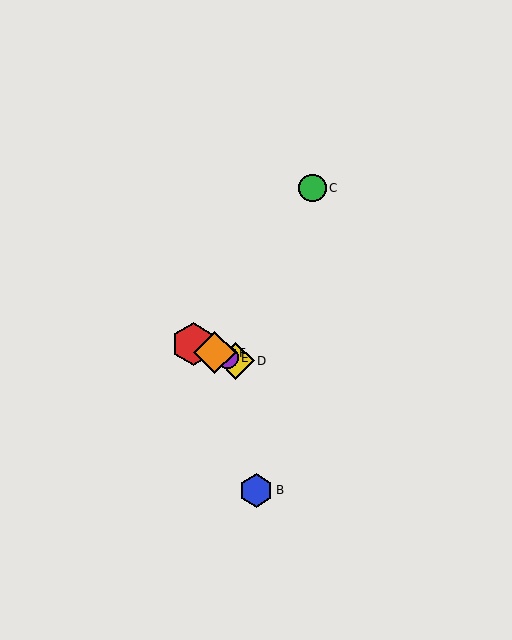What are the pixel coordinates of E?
Object E is at (227, 358).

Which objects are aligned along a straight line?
Objects A, D, E, F are aligned along a straight line.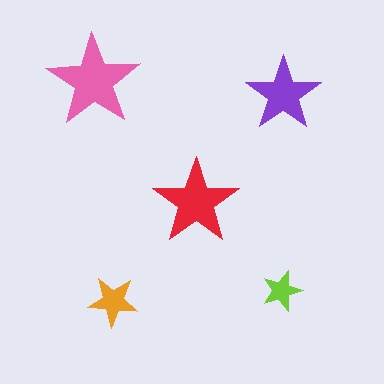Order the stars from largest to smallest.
the pink one, the red one, the purple one, the orange one, the lime one.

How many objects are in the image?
There are 5 objects in the image.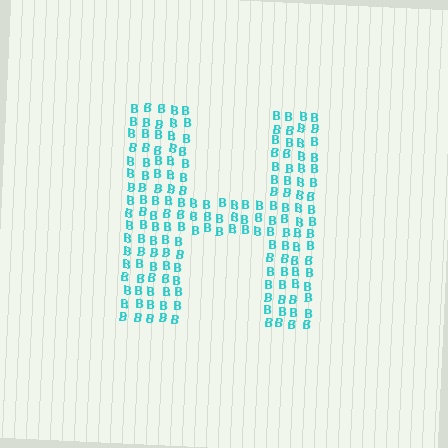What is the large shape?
The large shape is the letter H.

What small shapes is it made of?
It is made of small letter B's.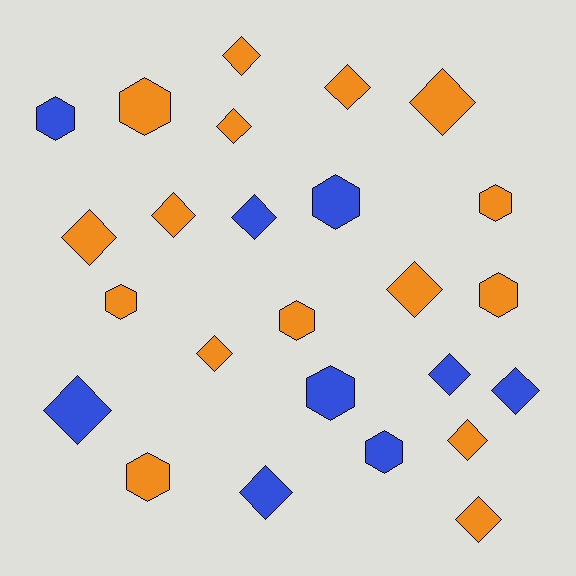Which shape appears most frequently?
Diamond, with 15 objects.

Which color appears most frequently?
Orange, with 16 objects.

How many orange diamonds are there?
There are 10 orange diamonds.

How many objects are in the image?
There are 25 objects.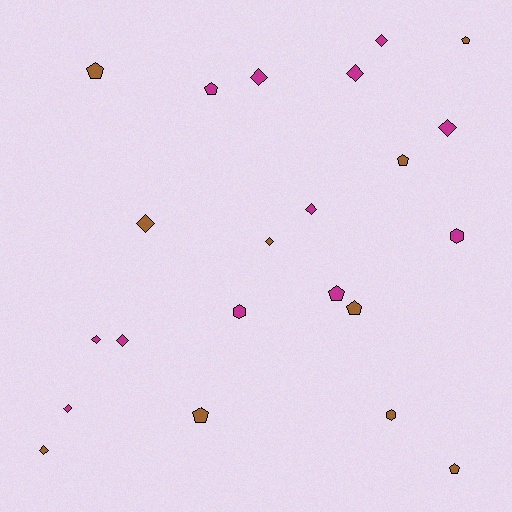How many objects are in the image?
There are 22 objects.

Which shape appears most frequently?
Diamond, with 11 objects.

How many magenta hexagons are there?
There are 2 magenta hexagons.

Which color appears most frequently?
Magenta, with 12 objects.